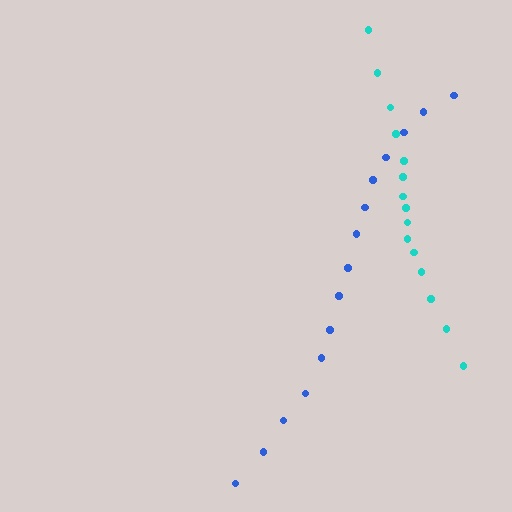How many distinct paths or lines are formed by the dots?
There are 2 distinct paths.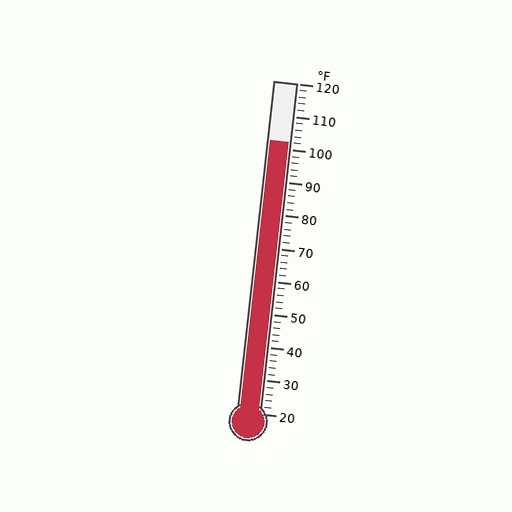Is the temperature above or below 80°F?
The temperature is above 80°F.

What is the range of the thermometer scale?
The thermometer scale ranges from 20°F to 120°F.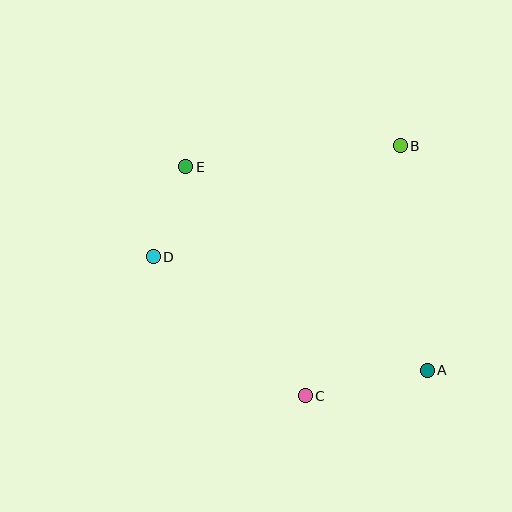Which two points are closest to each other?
Points D and E are closest to each other.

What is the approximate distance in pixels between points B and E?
The distance between B and E is approximately 216 pixels.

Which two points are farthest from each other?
Points A and E are farthest from each other.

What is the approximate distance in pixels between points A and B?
The distance between A and B is approximately 226 pixels.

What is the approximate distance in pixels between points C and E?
The distance between C and E is approximately 258 pixels.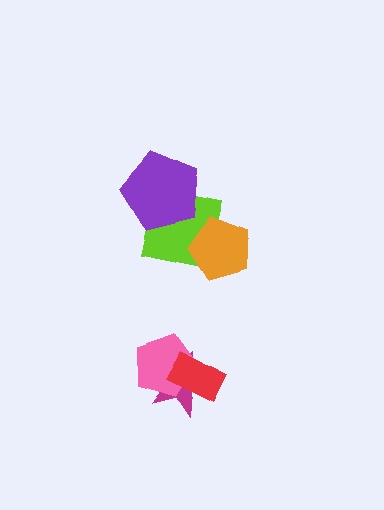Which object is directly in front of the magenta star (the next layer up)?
The pink pentagon is directly in front of the magenta star.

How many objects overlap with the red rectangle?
2 objects overlap with the red rectangle.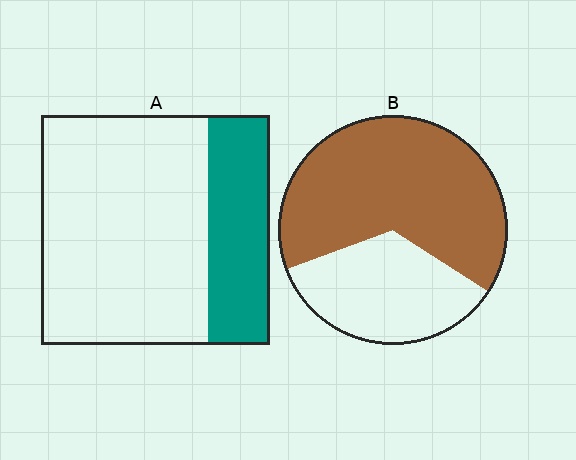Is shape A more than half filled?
No.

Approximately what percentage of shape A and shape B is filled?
A is approximately 25% and B is approximately 65%.